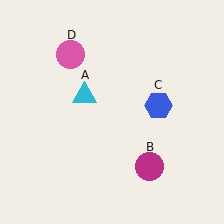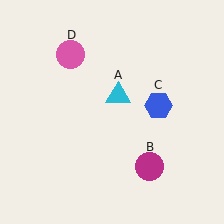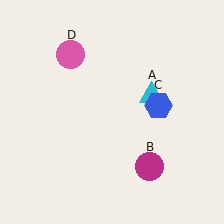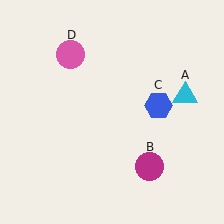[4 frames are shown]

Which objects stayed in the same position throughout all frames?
Magenta circle (object B) and blue hexagon (object C) and pink circle (object D) remained stationary.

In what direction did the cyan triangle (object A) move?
The cyan triangle (object A) moved right.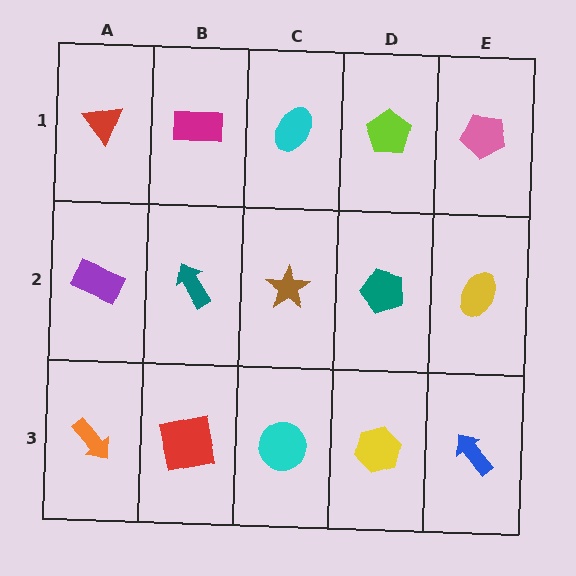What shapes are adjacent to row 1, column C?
A brown star (row 2, column C), a magenta rectangle (row 1, column B), a lime pentagon (row 1, column D).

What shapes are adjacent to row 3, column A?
A purple rectangle (row 2, column A), a red square (row 3, column B).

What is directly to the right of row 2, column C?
A teal pentagon.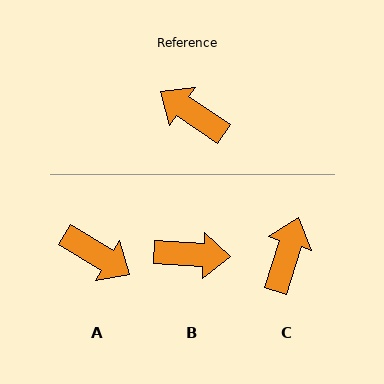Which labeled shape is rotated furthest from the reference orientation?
A, about 178 degrees away.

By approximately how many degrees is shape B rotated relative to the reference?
Approximately 150 degrees clockwise.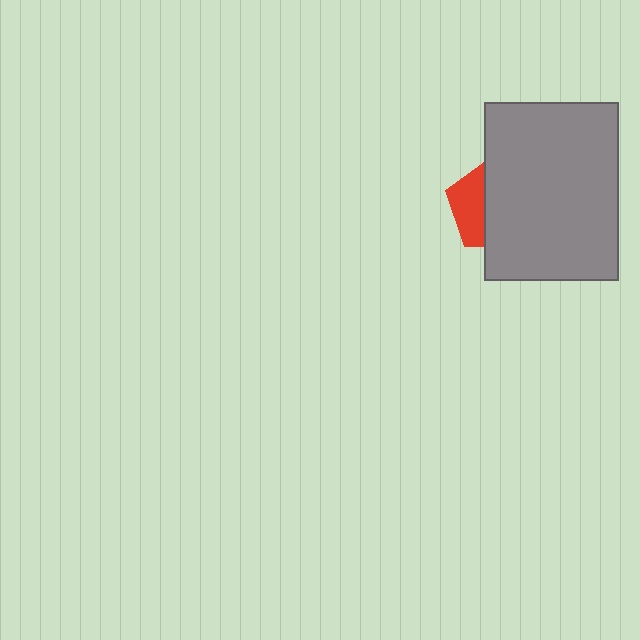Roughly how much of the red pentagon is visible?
A small part of it is visible (roughly 35%).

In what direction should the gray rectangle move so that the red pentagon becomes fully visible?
The gray rectangle should move right. That is the shortest direction to clear the overlap and leave the red pentagon fully visible.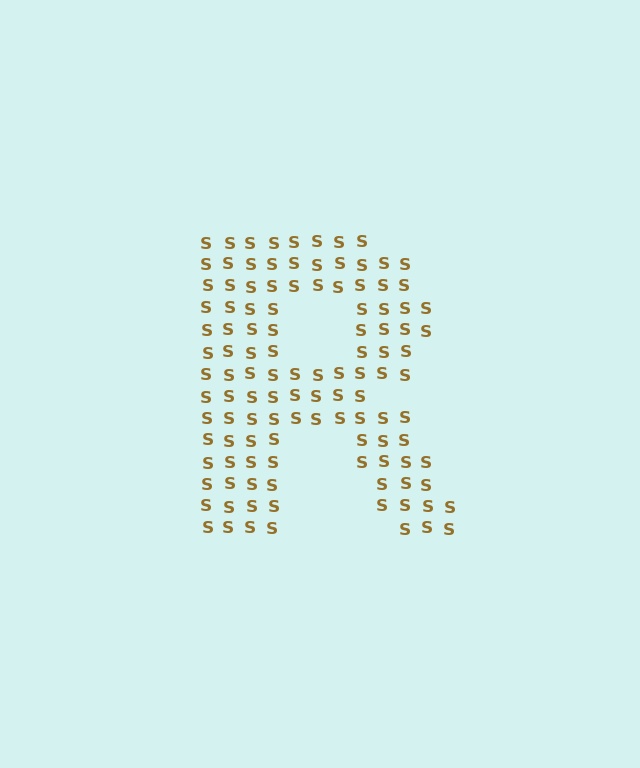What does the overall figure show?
The overall figure shows the letter R.